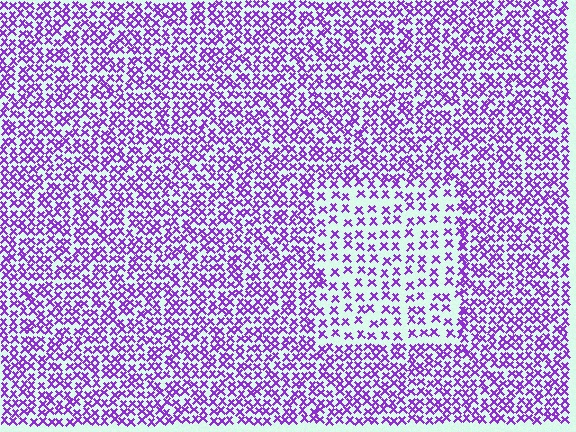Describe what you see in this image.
The image contains small purple elements arranged at two different densities. A rectangle-shaped region is visible where the elements are less densely packed than the surrounding area.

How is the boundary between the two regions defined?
The boundary is defined by a change in element density (approximately 2.0x ratio). All elements are the same color, size, and shape.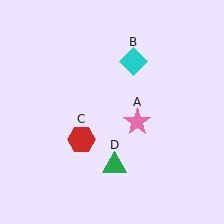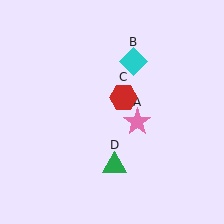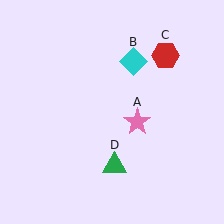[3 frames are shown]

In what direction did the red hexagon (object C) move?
The red hexagon (object C) moved up and to the right.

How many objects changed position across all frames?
1 object changed position: red hexagon (object C).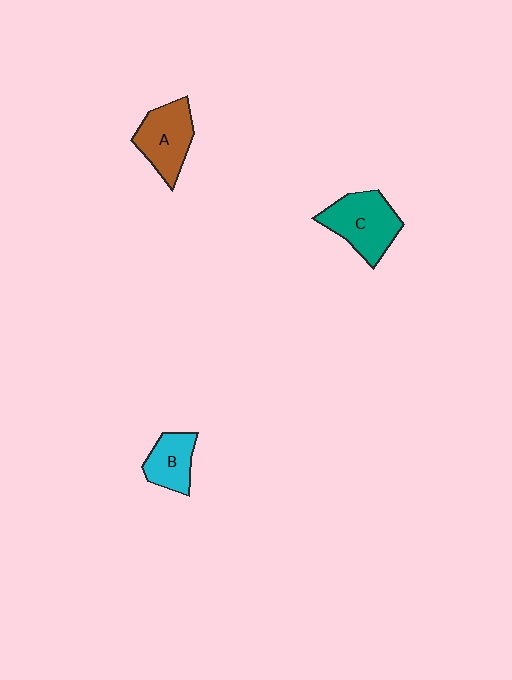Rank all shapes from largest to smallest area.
From largest to smallest: C (teal), A (brown), B (cyan).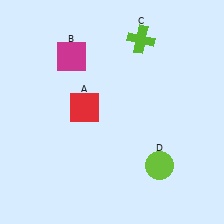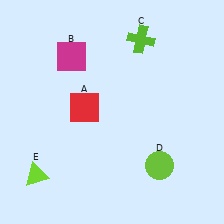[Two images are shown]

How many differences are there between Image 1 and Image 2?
There is 1 difference between the two images.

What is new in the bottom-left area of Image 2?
A lime triangle (E) was added in the bottom-left area of Image 2.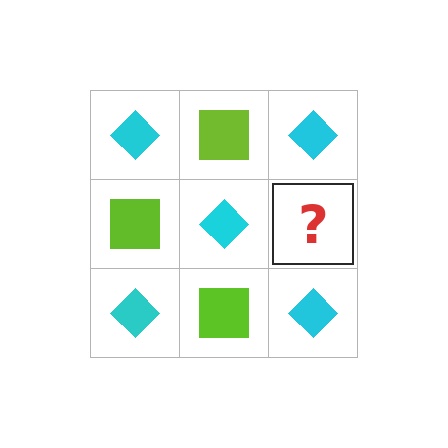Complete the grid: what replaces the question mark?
The question mark should be replaced with a lime square.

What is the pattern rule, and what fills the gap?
The rule is that it alternates cyan diamond and lime square in a checkerboard pattern. The gap should be filled with a lime square.